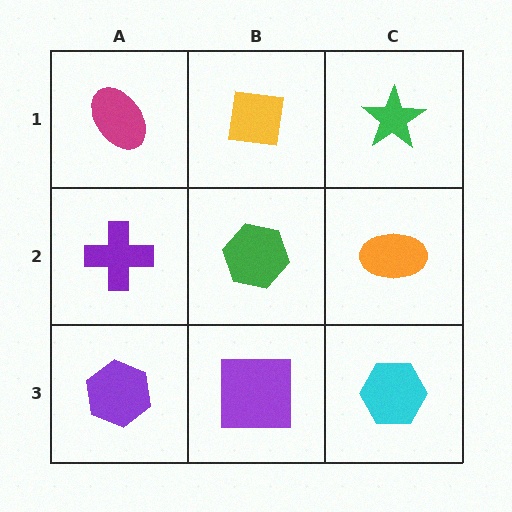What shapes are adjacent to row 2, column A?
A magenta ellipse (row 1, column A), a purple hexagon (row 3, column A), a green hexagon (row 2, column B).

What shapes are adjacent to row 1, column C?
An orange ellipse (row 2, column C), a yellow square (row 1, column B).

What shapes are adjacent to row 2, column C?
A green star (row 1, column C), a cyan hexagon (row 3, column C), a green hexagon (row 2, column B).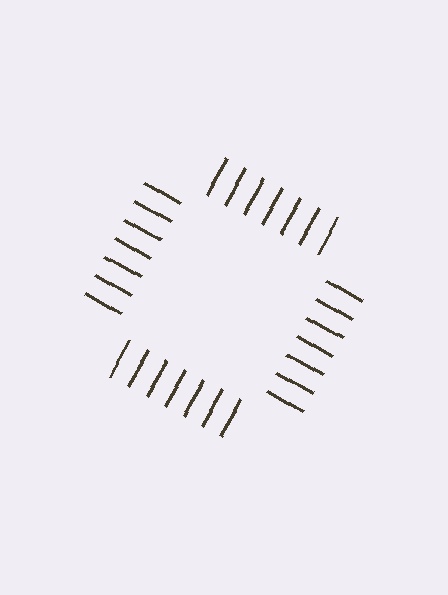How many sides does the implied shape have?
4 sides — the line-ends trace a square.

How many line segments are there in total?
28 — 7 along each of the 4 edges.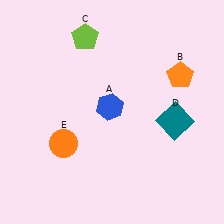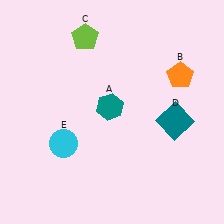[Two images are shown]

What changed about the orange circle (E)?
In Image 1, E is orange. In Image 2, it changed to cyan.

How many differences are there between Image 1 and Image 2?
There are 2 differences between the two images.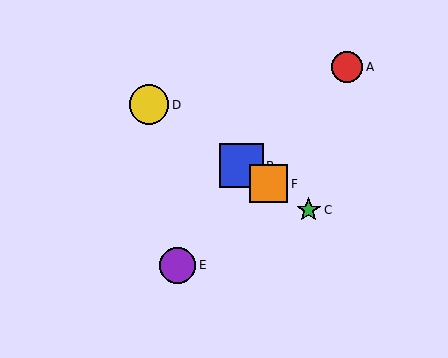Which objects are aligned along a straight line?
Objects B, C, D, F are aligned along a straight line.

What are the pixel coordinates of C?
Object C is at (309, 210).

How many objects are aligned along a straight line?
4 objects (B, C, D, F) are aligned along a straight line.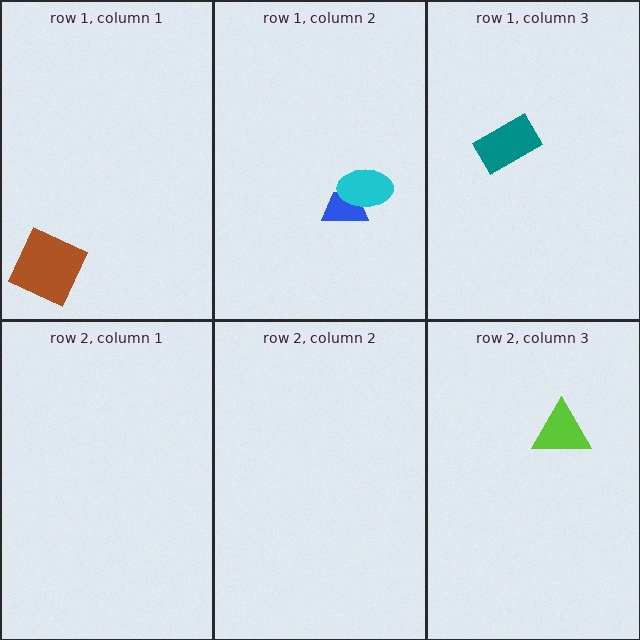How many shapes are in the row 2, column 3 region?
1.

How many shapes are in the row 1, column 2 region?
2.